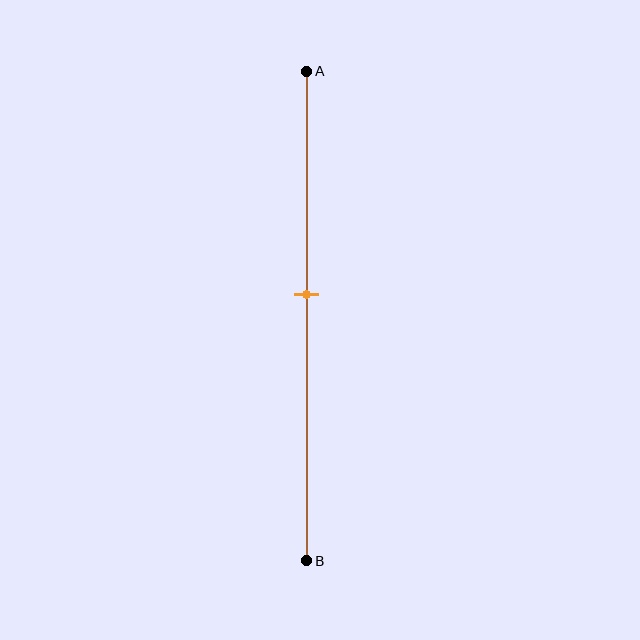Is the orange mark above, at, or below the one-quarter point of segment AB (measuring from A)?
The orange mark is below the one-quarter point of segment AB.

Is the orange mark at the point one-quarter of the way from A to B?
No, the mark is at about 45% from A, not at the 25% one-quarter point.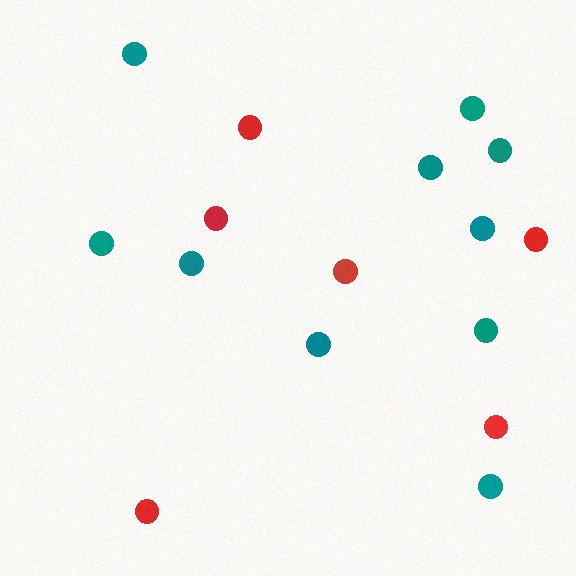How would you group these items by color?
There are 2 groups: one group of teal circles (10) and one group of red circles (6).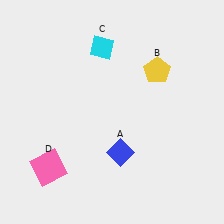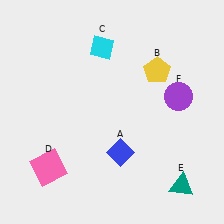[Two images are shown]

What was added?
A teal triangle (E), a purple circle (F) were added in Image 2.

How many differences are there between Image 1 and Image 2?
There are 2 differences between the two images.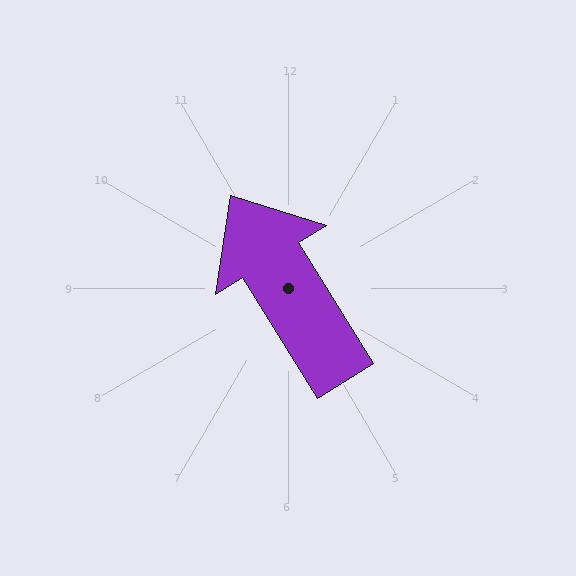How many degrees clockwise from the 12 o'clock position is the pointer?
Approximately 328 degrees.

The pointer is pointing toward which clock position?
Roughly 11 o'clock.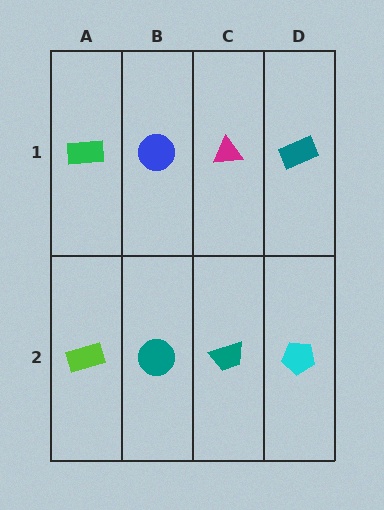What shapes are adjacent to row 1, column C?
A teal trapezoid (row 2, column C), a blue circle (row 1, column B), a teal rectangle (row 1, column D).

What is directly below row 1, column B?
A teal circle.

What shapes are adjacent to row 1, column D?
A cyan pentagon (row 2, column D), a magenta triangle (row 1, column C).